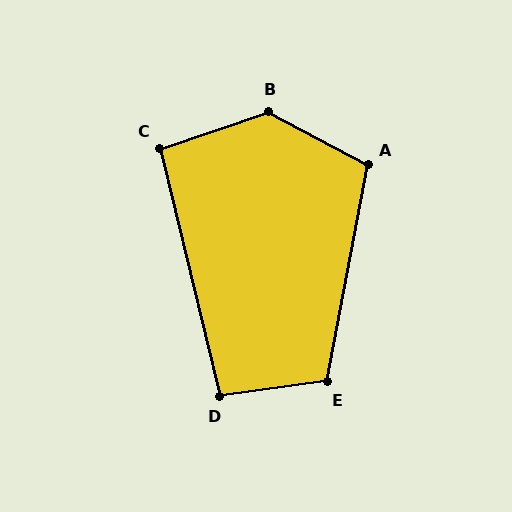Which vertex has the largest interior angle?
B, at approximately 134 degrees.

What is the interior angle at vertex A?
Approximately 107 degrees (obtuse).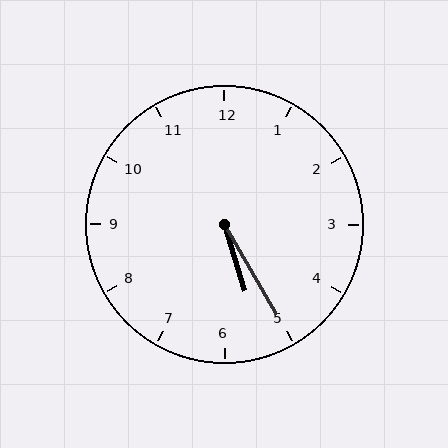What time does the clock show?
5:25.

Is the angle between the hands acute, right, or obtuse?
It is acute.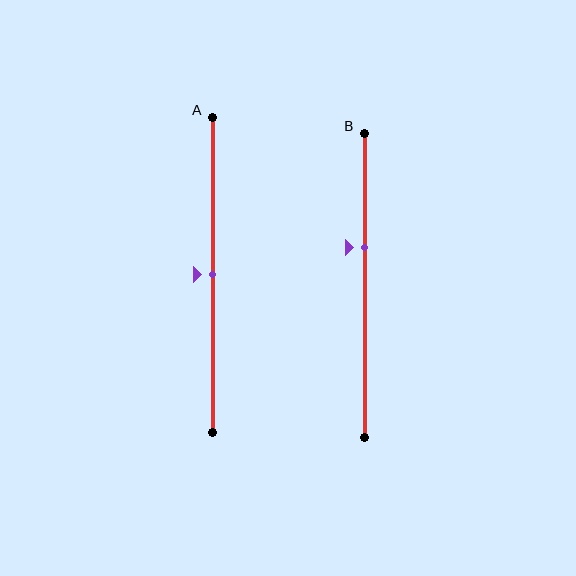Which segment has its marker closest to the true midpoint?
Segment A has its marker closest to the true midpoint.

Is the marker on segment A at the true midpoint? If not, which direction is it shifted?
Yes, the marker on segment A is at the true midpoint.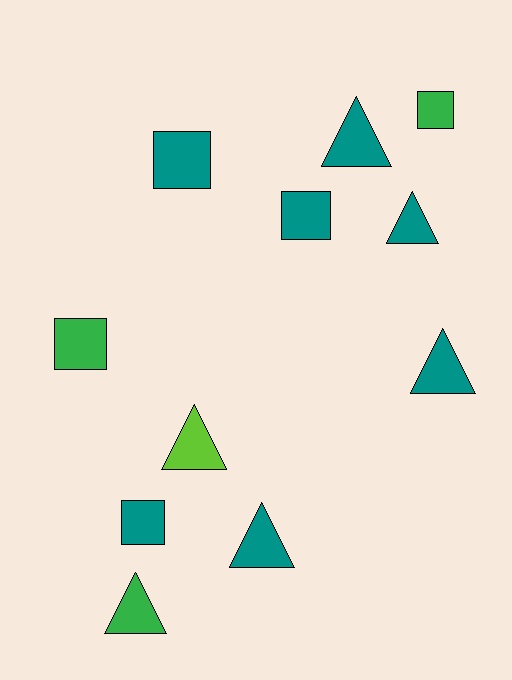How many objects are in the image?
There are 11 objects.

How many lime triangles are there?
There is 1 lime triangle.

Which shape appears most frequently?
Triangle, with 6 objects.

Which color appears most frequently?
Teal, with 7 objects.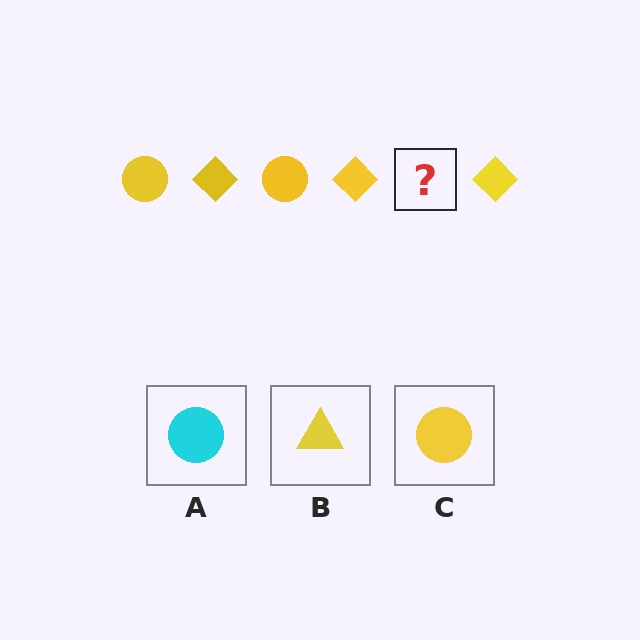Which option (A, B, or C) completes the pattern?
C.